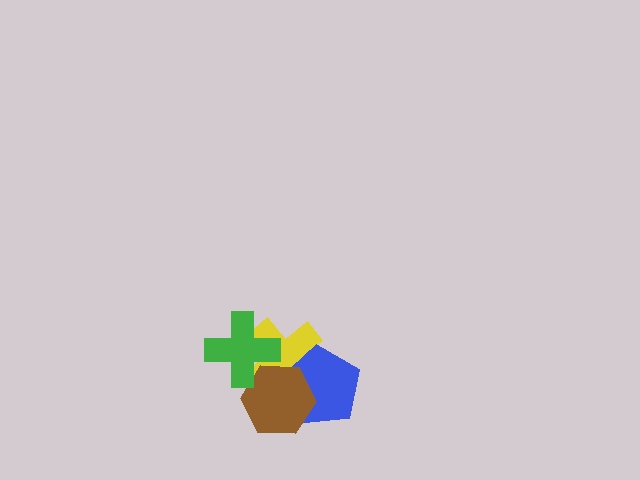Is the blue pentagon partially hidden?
Yes, it is partially covered by another shape.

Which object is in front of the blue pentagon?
The brown hexagon is in front of the blue pentagon.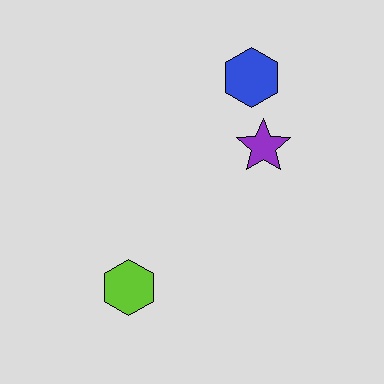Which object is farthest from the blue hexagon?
The lime hexagon is farthest from the blue hexagon.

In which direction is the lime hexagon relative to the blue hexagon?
The lime hexagon is below the blue hexagon.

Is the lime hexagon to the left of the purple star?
Yes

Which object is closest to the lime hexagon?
The purple star is closest to the lime hexagon.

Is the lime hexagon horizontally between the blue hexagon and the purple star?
No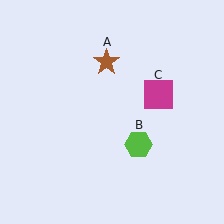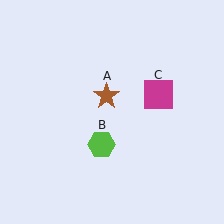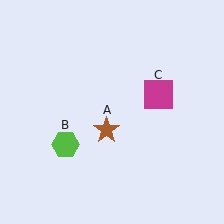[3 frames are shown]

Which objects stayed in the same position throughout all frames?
Magenta square (object C) remained stationary.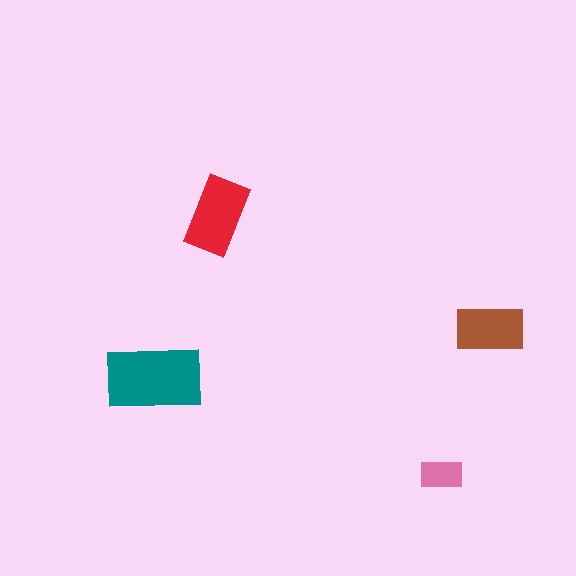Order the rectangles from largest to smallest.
the teal one, the red one, the brown one, the pink one.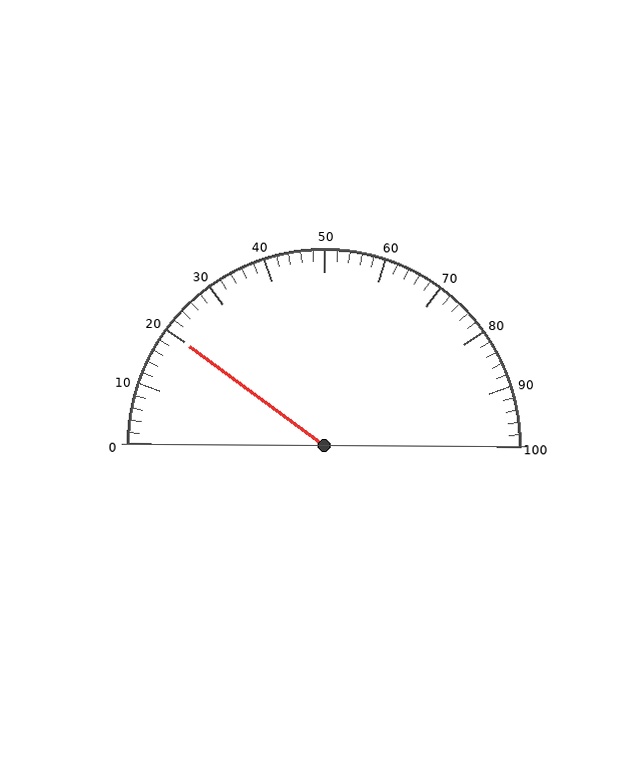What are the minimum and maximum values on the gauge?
The gauge ranges from 0 to 100.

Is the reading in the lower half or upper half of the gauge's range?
The reading is in the lower half of the range (0 to 100).